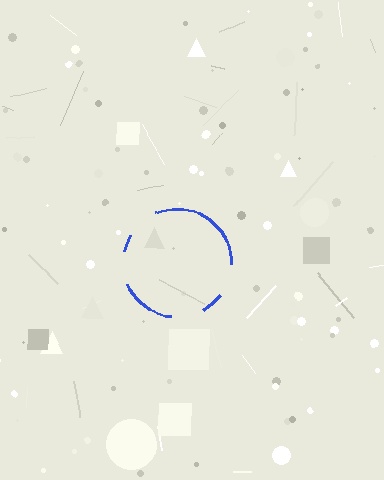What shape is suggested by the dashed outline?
The dashed outline suggests a circle.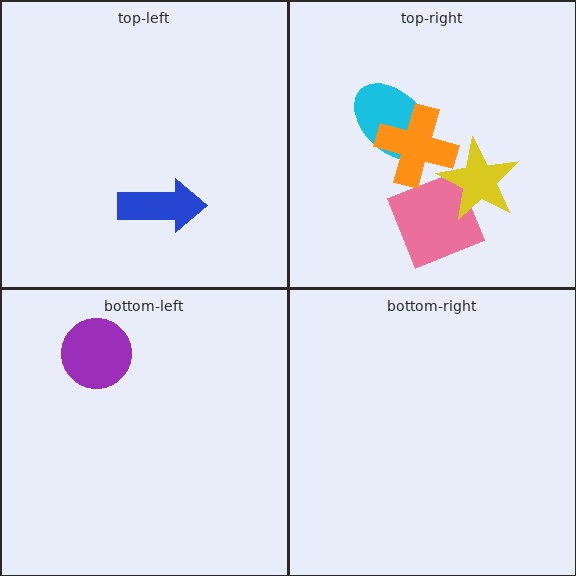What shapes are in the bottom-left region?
The purple circle.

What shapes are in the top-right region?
The pink square, the cyan ellipse, the yellow star, the orange cross.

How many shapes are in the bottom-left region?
1.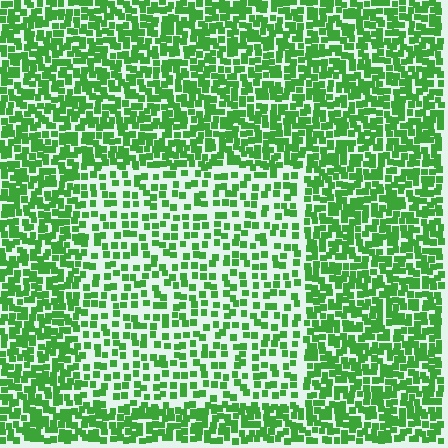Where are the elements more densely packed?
The elements are more densely packed outside the rectangle boundary.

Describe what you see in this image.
The image contains small green elements arranged at two different densities. A rectangle-shaped region is visible where the elements are less densely packed than the surrounding area.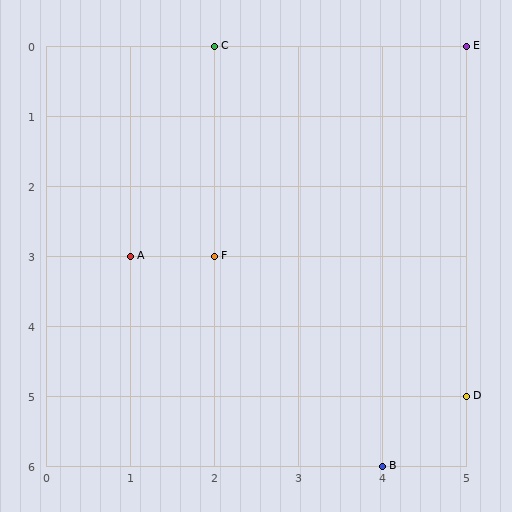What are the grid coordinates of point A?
Point A is at grid coordinates (1, 3).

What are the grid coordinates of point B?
Point B is at grid coordinates (4, 6).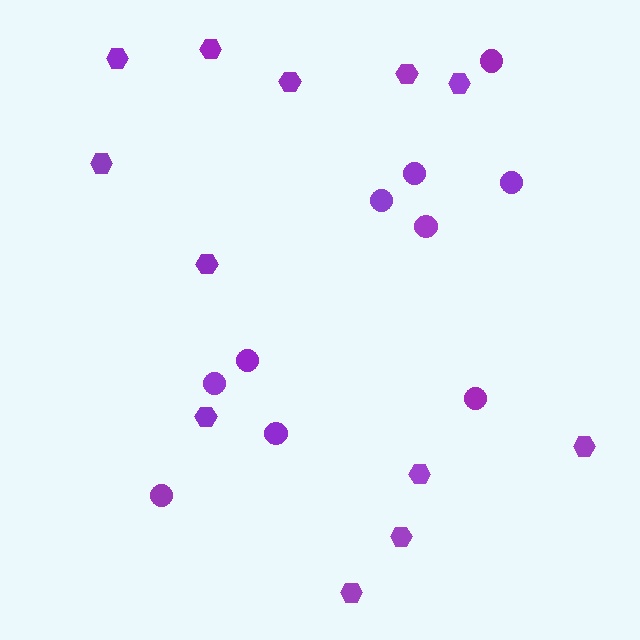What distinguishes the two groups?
There are 2 groups: one group of circles (10) and one group of hexagons (12).